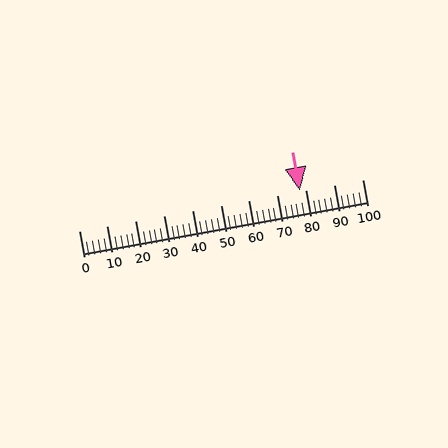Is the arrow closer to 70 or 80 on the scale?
The arrow is closer to 80.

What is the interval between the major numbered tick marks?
The major tick marks are spaced 10 units apart.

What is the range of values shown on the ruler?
The ruler shows values from 0 to 100.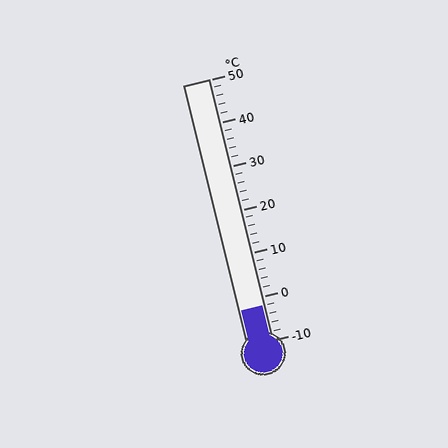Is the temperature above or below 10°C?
The temperature is below 10°C.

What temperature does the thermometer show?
The thermometer shows approximately -2°C.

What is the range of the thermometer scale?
The thermometer scale ranges from -10°C to 50°C.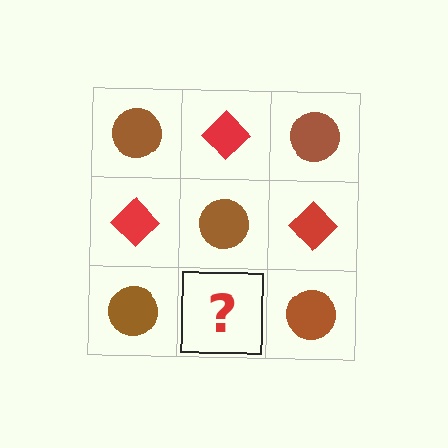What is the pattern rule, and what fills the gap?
The rule is that it alternates brown circle and red diamond in a checkerboard pattern. The gap should be filled with a red diamond.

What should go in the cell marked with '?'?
The missing cell should contain a red diamond.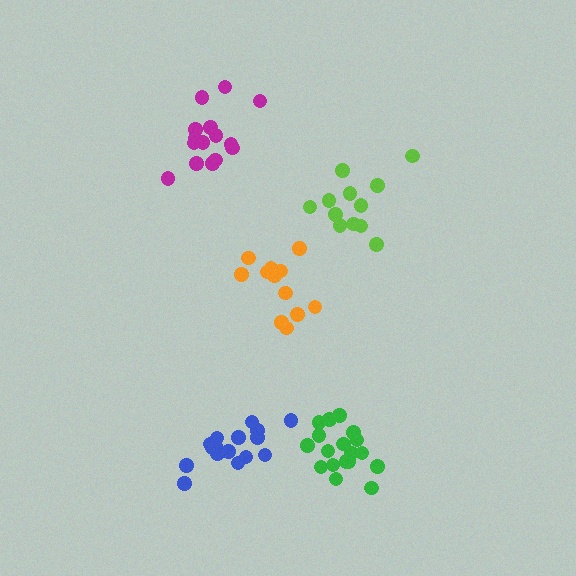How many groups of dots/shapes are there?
There are 5 groups.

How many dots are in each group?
Group 1: 18 dots, Group 2: 15 dots, Group 3: 12 dots, Group 4: 12 dots, Group 5: 16 dots (73 total).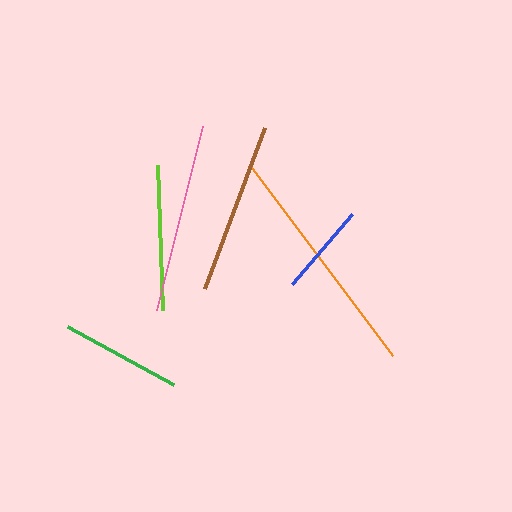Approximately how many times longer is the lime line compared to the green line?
The lime line is approximately 1.2 times the length of the green line.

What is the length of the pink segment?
The pink segment is approximately 189 pixels long.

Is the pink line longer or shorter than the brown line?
The pink line is longer than the brown line.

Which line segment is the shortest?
The blue line is the shortest at approximately 92 pixels.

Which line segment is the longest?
The orange line is the longest at approximately 239 pixels.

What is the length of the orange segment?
The orange segment is approximately 239 pixels long.